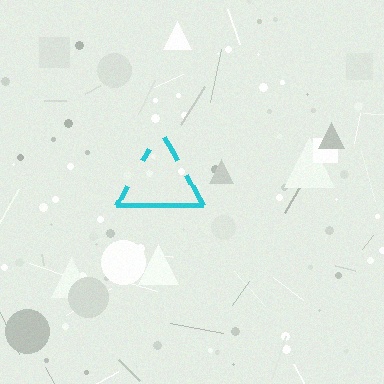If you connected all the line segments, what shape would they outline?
They would outline a triangle.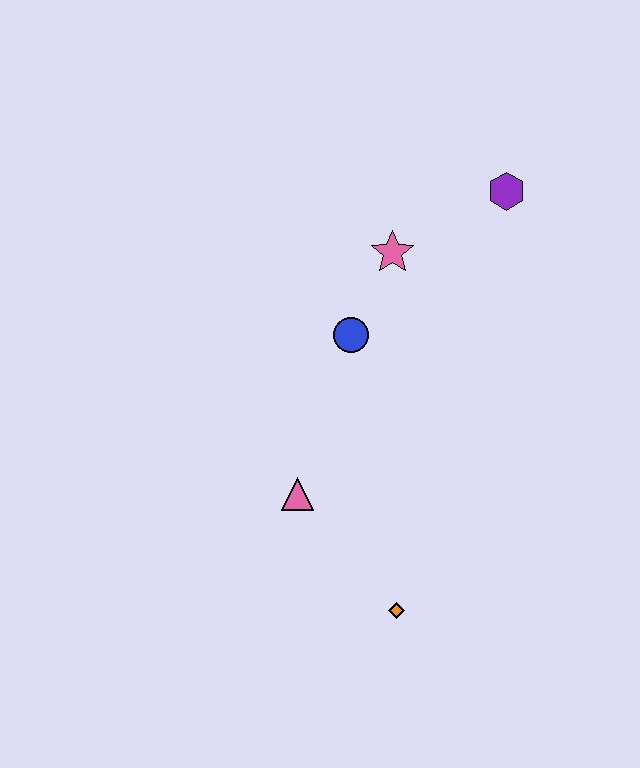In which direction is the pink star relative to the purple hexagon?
The pink star is to the left of the purple hexagon.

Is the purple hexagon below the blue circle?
No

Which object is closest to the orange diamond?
The pink triangle is closest to the orange diamond.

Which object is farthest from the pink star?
The orange diamond is farthest from the pink star.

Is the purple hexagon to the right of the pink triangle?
Yes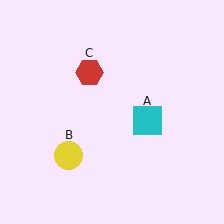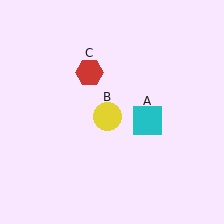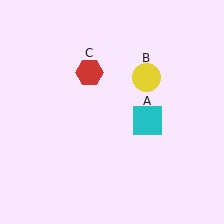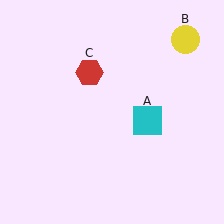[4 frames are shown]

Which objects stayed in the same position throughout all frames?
Cyan square (object A) and red hexagon (object C) remained stationary.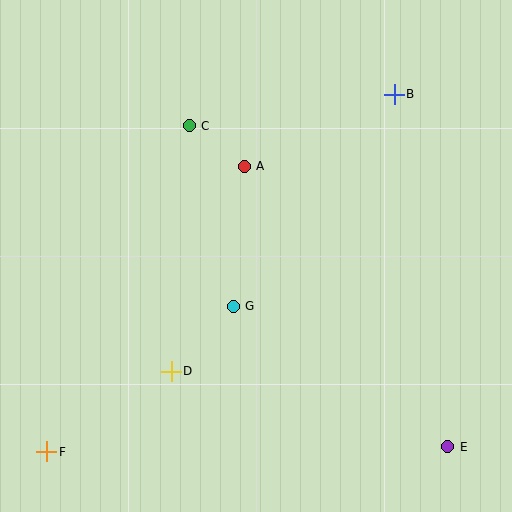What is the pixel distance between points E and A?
The distance between E and A is 347 pixels.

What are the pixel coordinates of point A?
Point A is at (244, 166).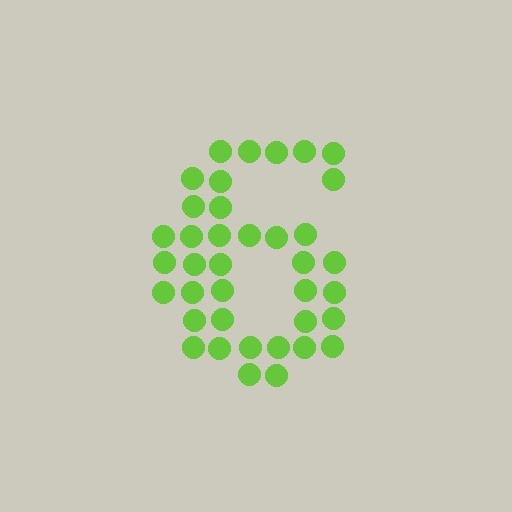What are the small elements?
The small elements are circles.